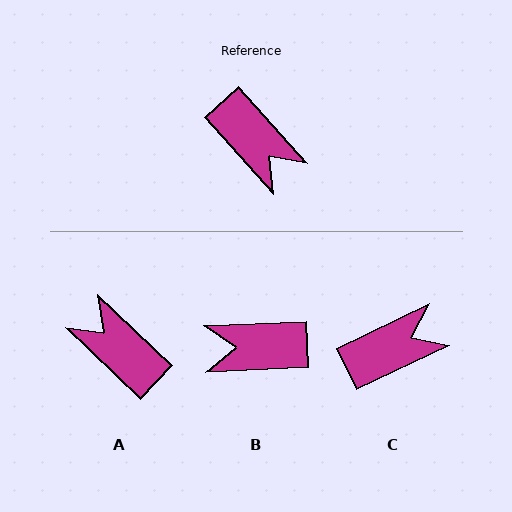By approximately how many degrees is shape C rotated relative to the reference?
Approximately 74 degrees counter-clockwise.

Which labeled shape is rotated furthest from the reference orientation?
A, about 175 degrees away.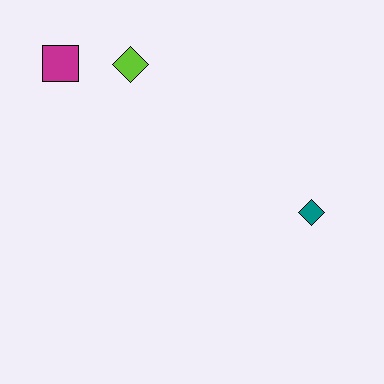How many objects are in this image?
There are 3 objects.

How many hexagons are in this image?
There are no hexagons.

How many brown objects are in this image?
There are no brown objects.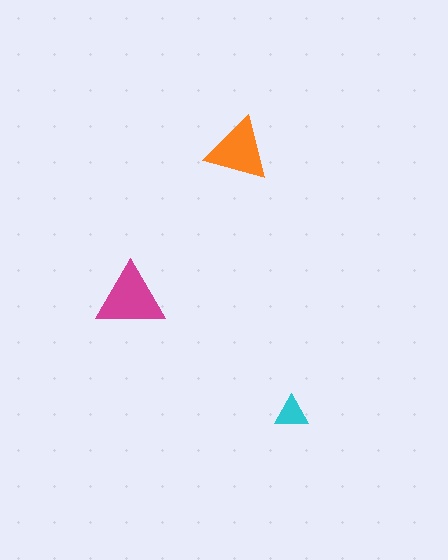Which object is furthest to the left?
The magenta triangle is leftmost.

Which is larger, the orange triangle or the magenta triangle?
The magenta one.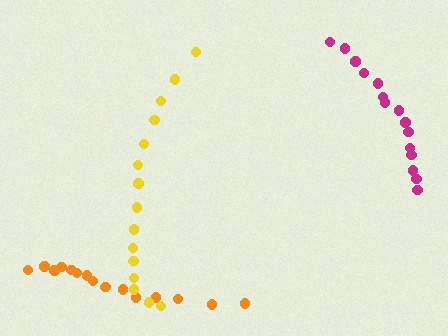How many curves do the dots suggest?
There are 3 distinct paths.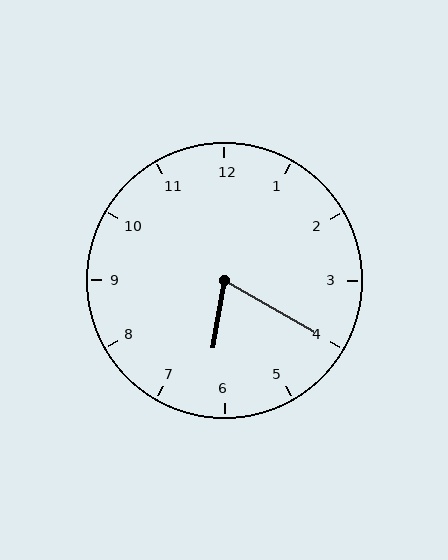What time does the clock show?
6:20.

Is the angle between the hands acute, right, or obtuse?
It is acute.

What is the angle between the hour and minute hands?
Approximately 70 degrees.